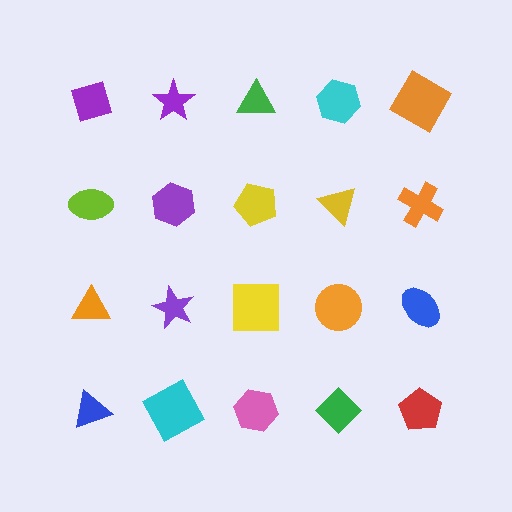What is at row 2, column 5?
An orange cross.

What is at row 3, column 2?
A purple star.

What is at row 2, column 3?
A yellow pentagon.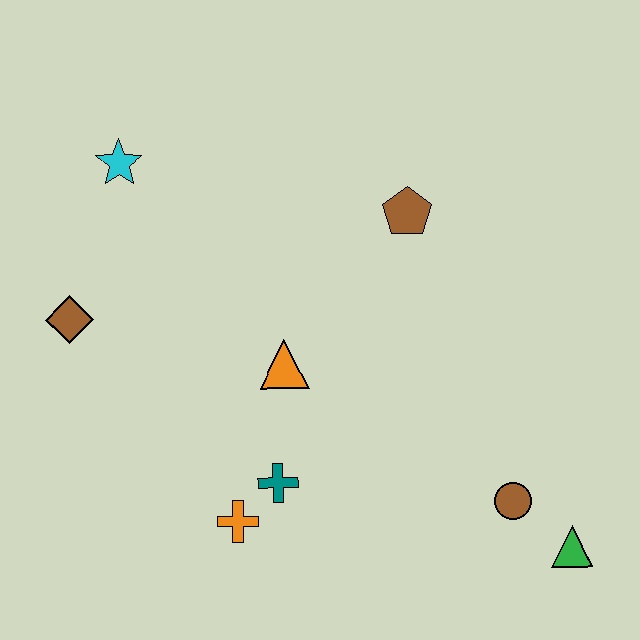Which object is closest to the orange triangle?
The teal cross is closest to the orange triangle.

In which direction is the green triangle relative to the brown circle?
The green triangle is to the right of the brown circle.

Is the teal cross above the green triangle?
Yes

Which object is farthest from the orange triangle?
The green triangle is farthest from the orange triangle.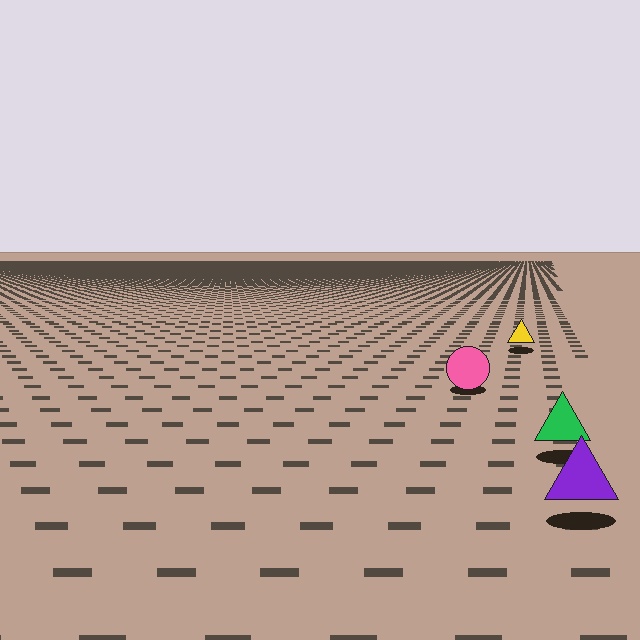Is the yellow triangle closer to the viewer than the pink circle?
No. The pink circle is closer — you can tell from the texture gradient: the ground texture is coarser near it.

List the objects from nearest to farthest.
From nearest to farthest: the purple triangle, the green triangle, the pink circle, the yellow triangle.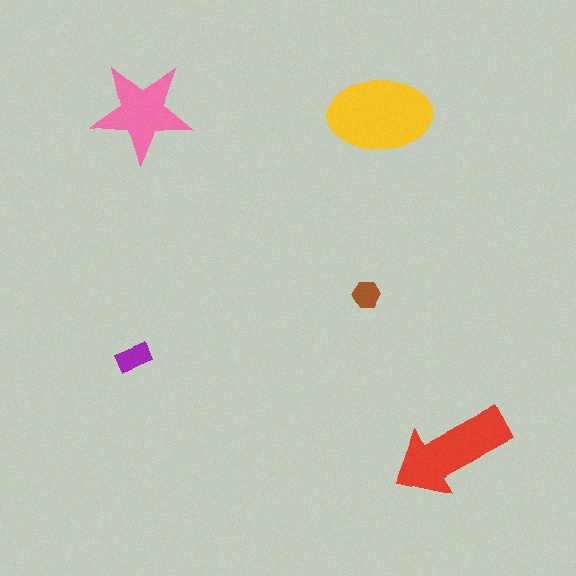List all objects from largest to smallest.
The yellow ellipse, the red arrow, the pink star, the purple rectangle, the brown hexagon.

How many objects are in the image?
There are 5 objects in the image.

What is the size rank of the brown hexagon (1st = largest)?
5th.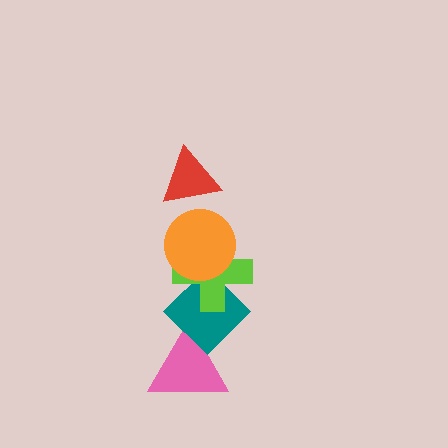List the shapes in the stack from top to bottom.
From top to bottom: the red triangle, the orange circle, the lime cross, the teal diamond, the pink triangle.